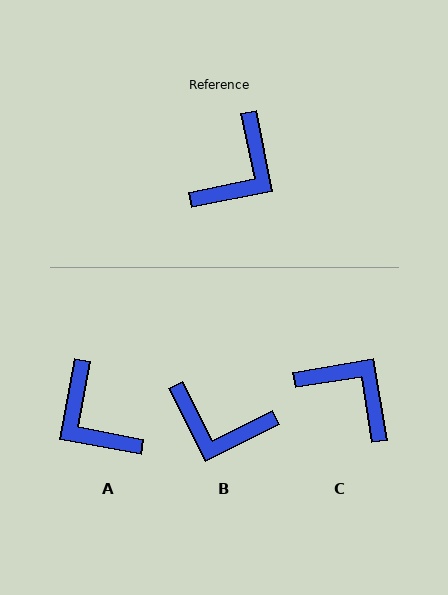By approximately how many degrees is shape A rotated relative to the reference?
Approximately 112 degrees clockwise.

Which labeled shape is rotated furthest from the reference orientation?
A, about 112 degrees away.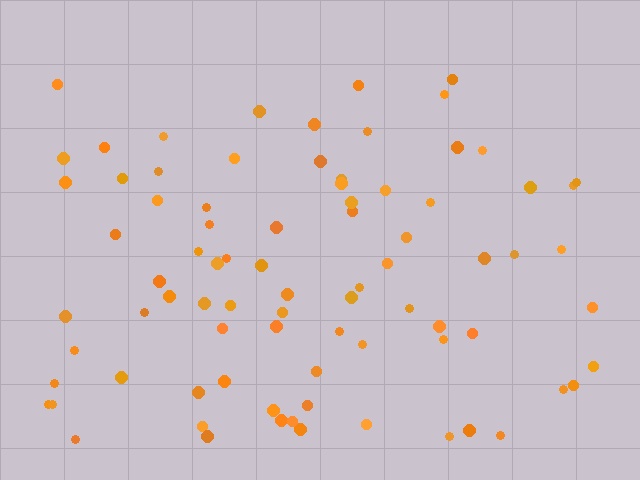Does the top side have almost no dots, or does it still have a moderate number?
Still a moderate number, just noticeably fewer than the bottom.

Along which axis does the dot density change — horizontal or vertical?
Vertical.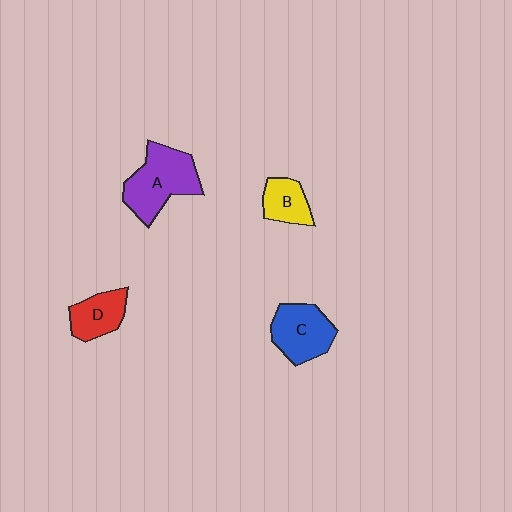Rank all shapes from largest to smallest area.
From largest to smallest: A (purple), C (blue), D (red), B (yellow).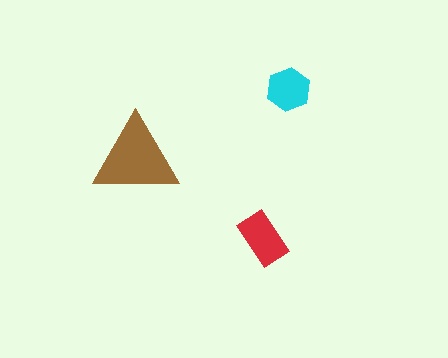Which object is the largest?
The brown triangle.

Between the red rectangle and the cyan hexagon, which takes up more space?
The red rectangle.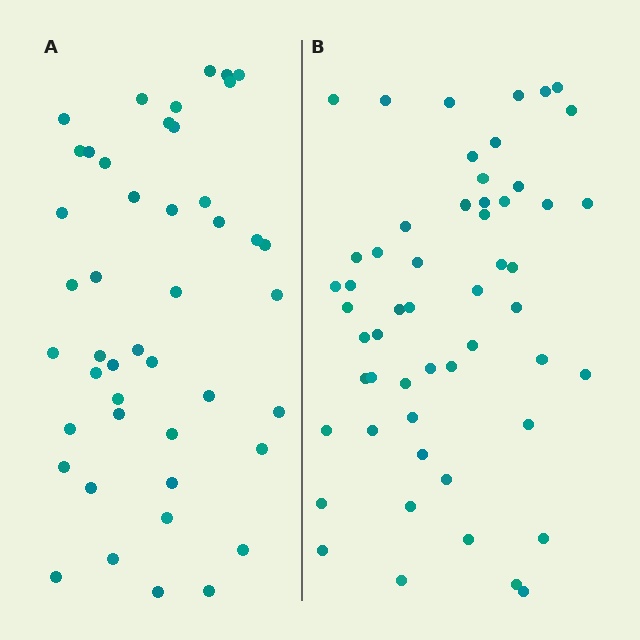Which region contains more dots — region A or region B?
Region B (the right region) has more dots.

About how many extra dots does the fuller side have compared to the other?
Region B has roughly 8 or so more dots than region A.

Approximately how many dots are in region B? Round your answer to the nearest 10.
About 50 dots. (The exact count is 54, which rounds to 50.)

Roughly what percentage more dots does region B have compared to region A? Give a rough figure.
About 20% more.